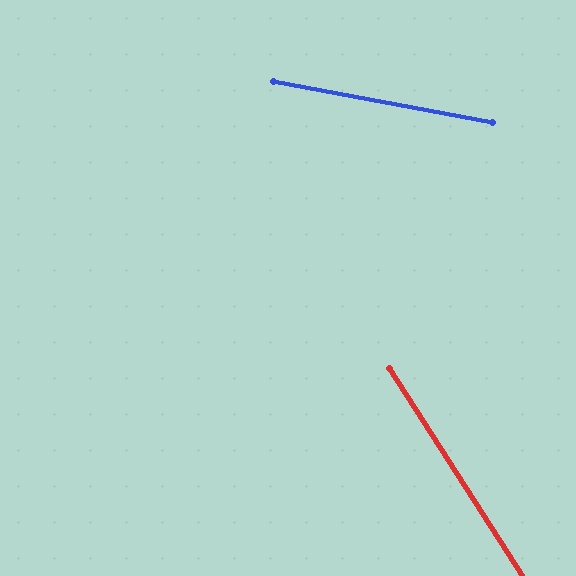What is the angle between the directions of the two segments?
Approximately 47 degrees.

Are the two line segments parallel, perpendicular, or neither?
Neither parallel nor perpendicular — they differ by about 47°.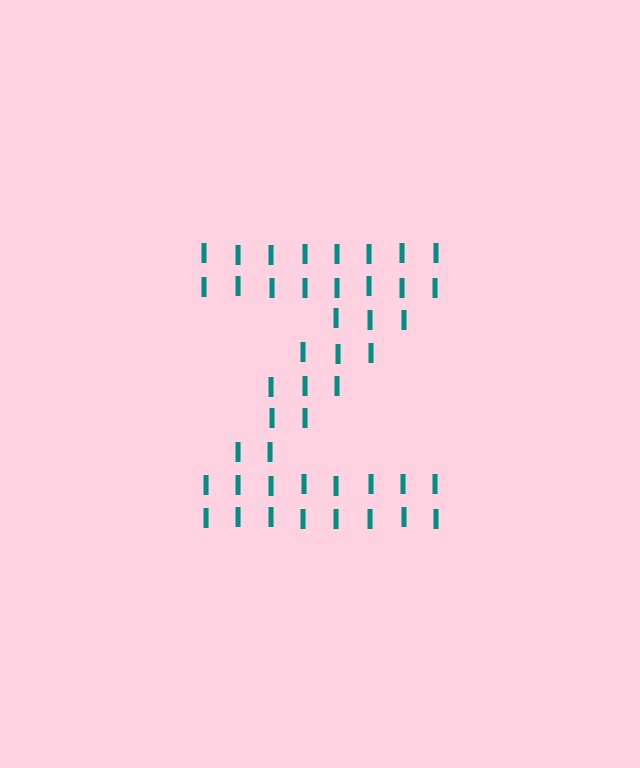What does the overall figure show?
The overall figure shows the letter Z.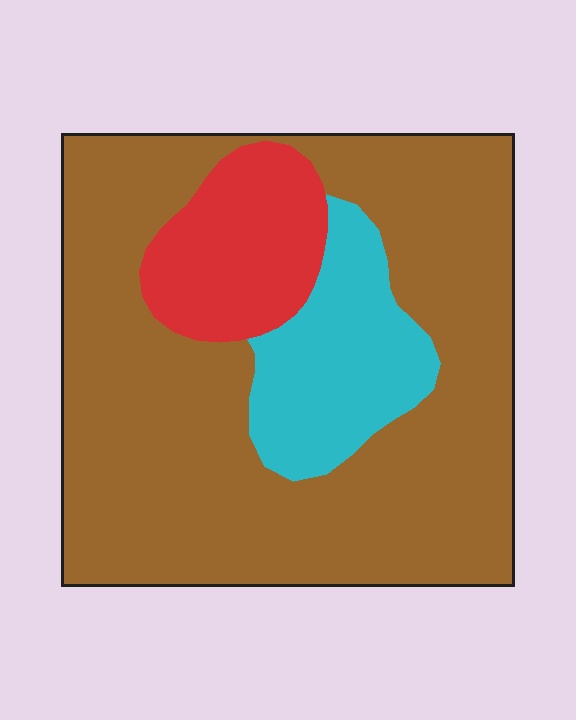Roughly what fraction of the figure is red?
Red covers 13% of the figure.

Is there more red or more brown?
Brown.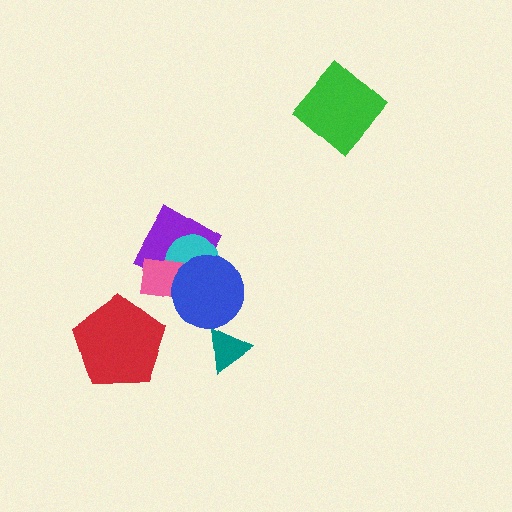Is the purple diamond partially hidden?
Yes, it is partially covered by another shape.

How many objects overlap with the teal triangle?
0 objects overlap with the teal triangle.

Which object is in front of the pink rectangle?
The blue circle is in front of the pink rectangle.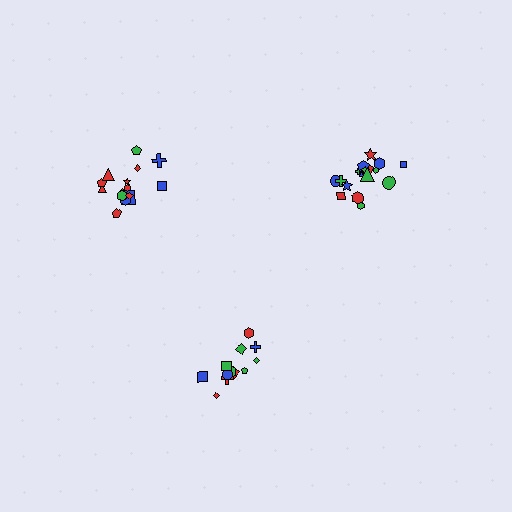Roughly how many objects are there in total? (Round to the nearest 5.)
Roughly 45 objects in total.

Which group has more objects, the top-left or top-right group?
The top-right group.